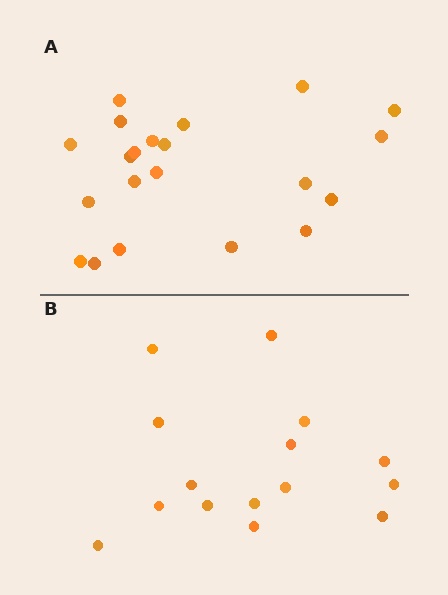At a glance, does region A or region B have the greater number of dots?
Region A (the top region) has more dots.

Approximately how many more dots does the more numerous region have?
Region A has about 6 more dots than region B.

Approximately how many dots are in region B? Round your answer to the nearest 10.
About 20 dots. (The exact count is 15, which rounds to 20.)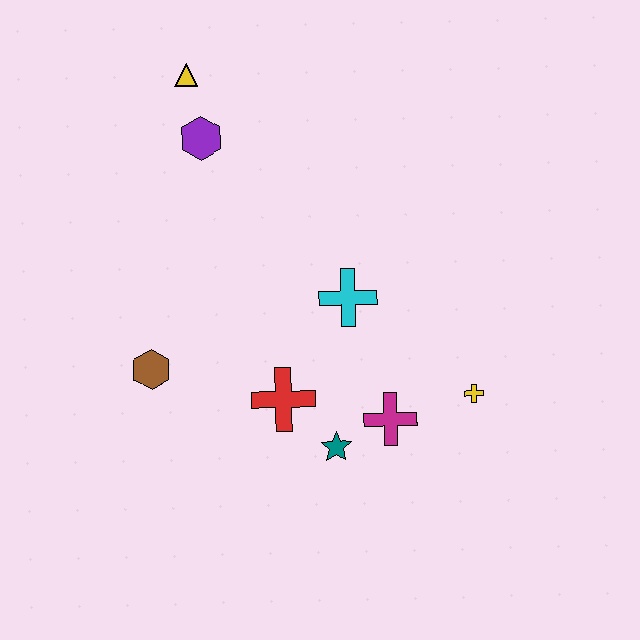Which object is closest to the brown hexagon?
The red cross is closest to the brown hexagon.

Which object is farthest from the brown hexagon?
The yellow cross is farthest from the brown hexagon.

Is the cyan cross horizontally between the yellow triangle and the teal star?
No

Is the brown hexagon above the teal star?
Yes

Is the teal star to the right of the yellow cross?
No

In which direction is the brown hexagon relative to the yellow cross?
The brown hexagon is to the left of the yellow cross.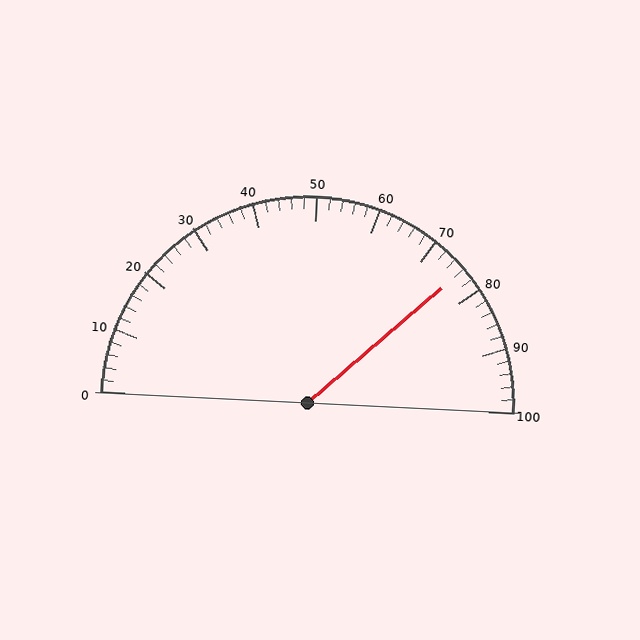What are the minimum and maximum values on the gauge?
The gauge ranges from 0 to 100.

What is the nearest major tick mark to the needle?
The nearest major tick mark is 80.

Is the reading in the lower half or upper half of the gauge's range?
The reading is in the upper half of the range (0 to 100).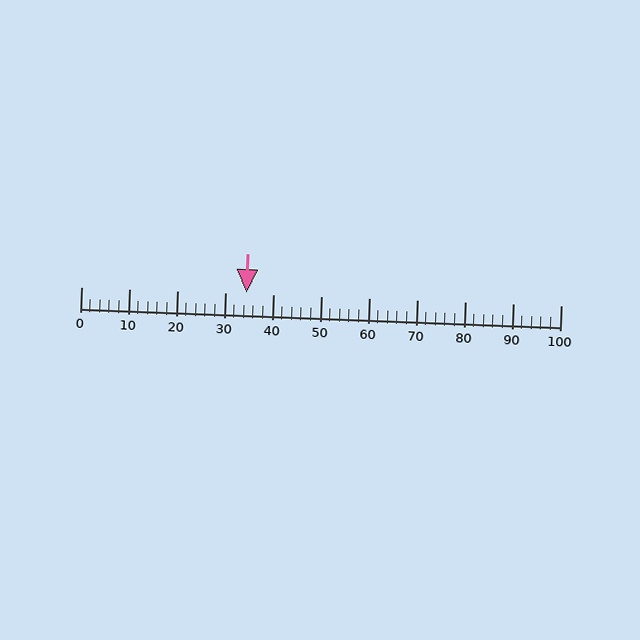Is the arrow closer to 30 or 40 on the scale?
The arrow is closer to 30.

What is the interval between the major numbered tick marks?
The major tick marks are spaced 10 units apart.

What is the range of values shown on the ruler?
The ruler shows values from 0 to 100.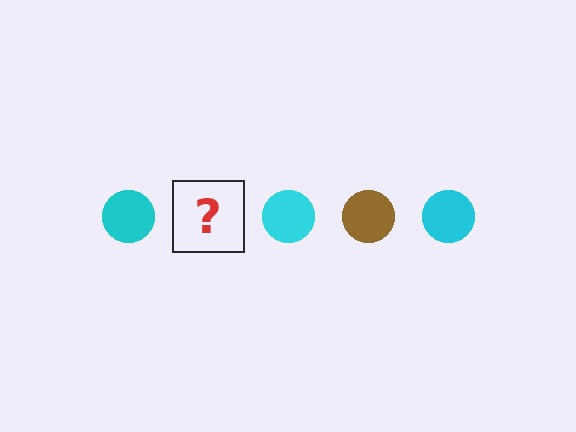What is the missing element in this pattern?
The missing element is a brown circle.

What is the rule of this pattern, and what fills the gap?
The rule is that the pattern cycles through cyan, brown circles. The gap should be filled with a brown circle.